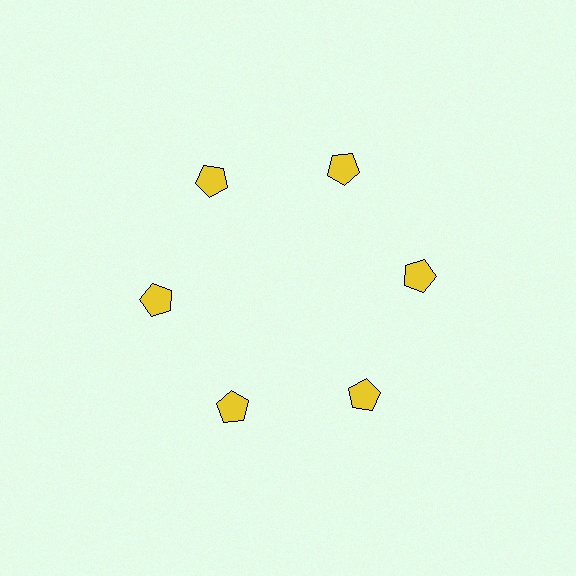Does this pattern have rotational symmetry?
Yes, this pattern has 6-fold rotational symmetry. It looks the same after rotating 60 degrees around the center.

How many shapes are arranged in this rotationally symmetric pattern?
There are 6 shapes, arranged in 6 groups of 1.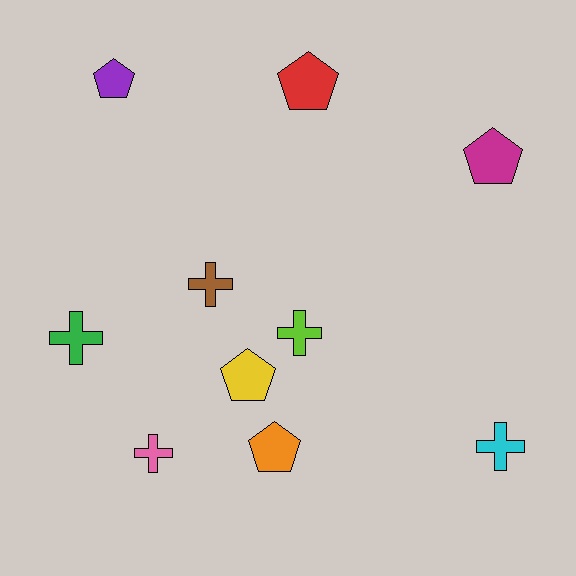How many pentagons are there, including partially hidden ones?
There are 5 pentagons.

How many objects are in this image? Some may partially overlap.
There are 10 objects.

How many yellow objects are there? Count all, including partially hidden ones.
There is 1 yellow object.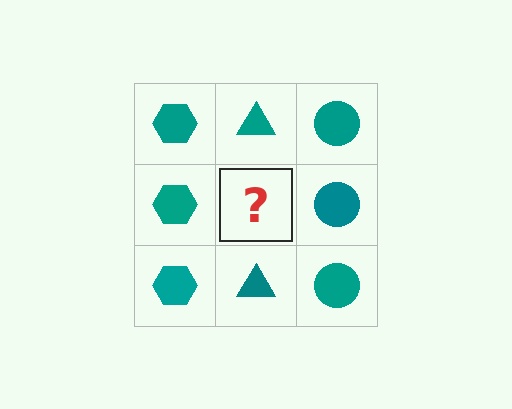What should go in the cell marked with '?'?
The missing cell should contain a teal triangle.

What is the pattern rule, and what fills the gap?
The rule is that each column has a consistent shape. The gap should be filled with a teal triangle.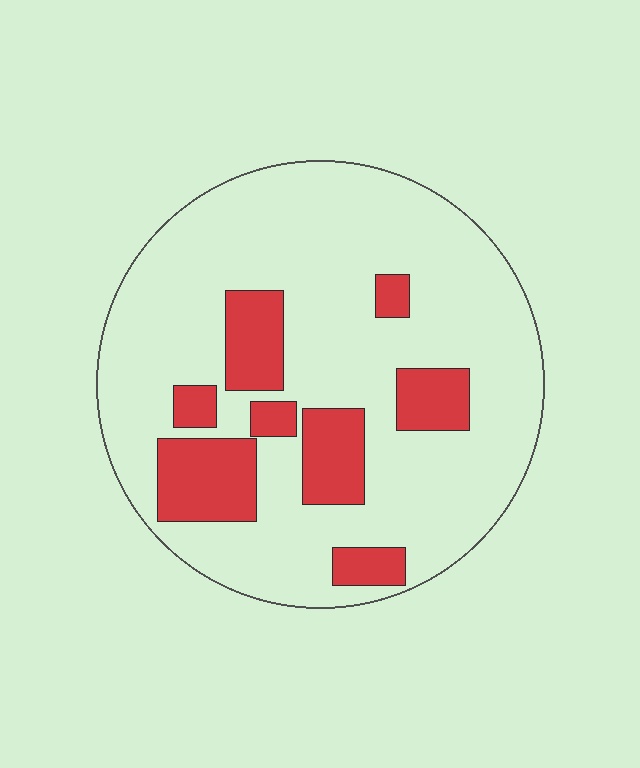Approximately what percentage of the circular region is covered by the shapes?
Approximately 20%.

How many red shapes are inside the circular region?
8.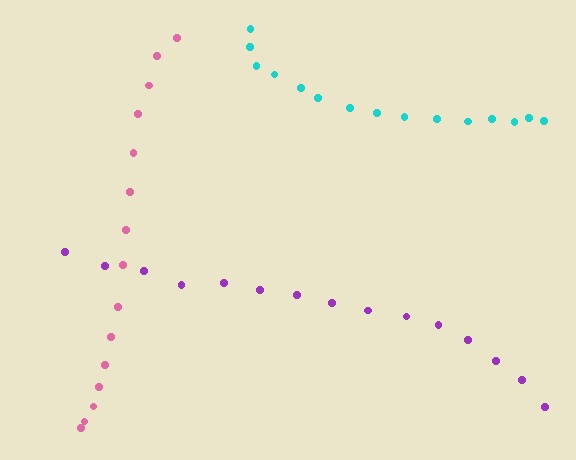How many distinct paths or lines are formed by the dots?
There are 3 distinct paths.